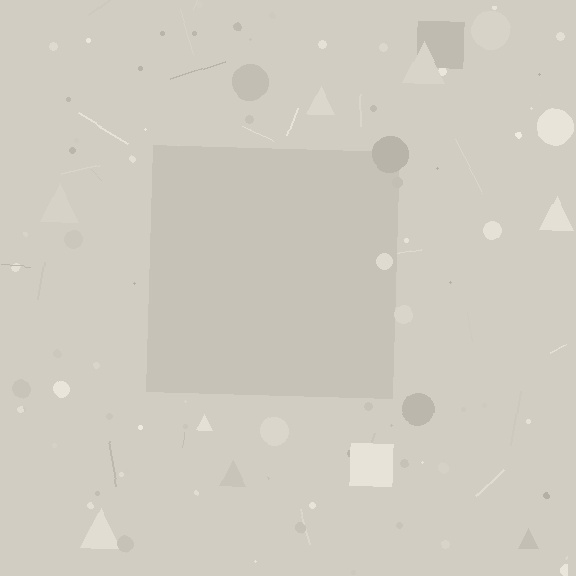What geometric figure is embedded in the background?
A square is embedded in the background.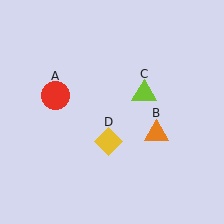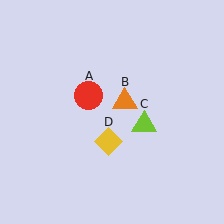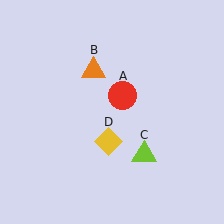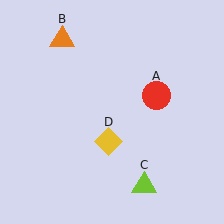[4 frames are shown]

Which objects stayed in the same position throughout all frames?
Yellow diamond (object D) remained stationary.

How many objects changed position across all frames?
3 objects changed position: red circle (object A), orange triangle (object B), lime triangle (object C).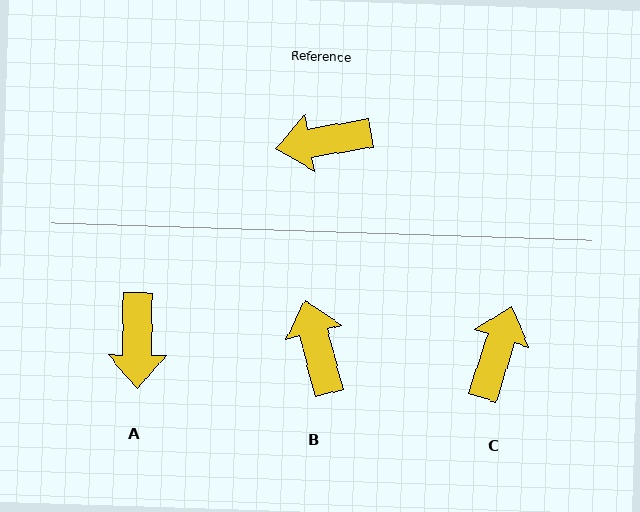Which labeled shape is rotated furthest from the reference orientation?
C, about 117 degrees away.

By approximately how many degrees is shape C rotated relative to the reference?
Approximately 117 degrees clockwise.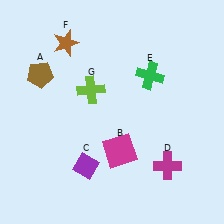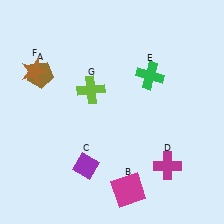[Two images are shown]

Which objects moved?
The objects that moved are: the magenta square (B), the brown star (F).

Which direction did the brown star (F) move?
The brown star (F) moved left.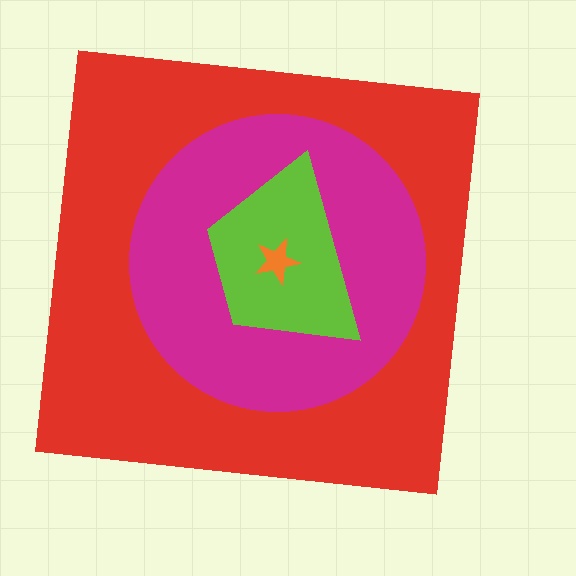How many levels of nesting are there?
4.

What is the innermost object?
The orange star.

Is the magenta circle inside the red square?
Yes.